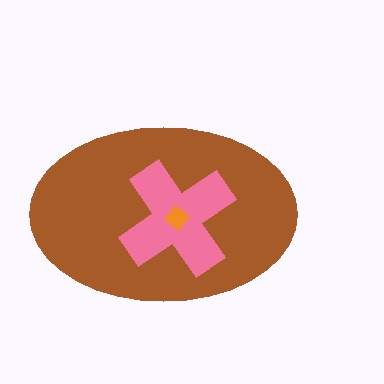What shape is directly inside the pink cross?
The orange diamond.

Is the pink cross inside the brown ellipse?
Yes.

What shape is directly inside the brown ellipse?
The pink cross.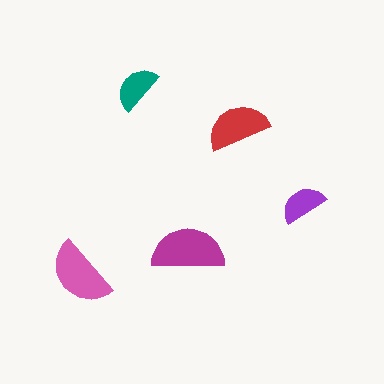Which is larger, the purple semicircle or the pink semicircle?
The pink one.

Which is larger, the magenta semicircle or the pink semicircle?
The magenta one.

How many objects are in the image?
There are 5 objects in the image.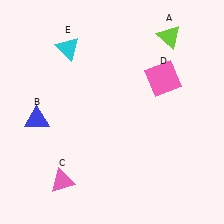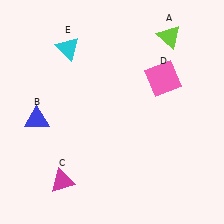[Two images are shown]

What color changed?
The triangle (C) changed from pink in Image 1 to magenta in Image 2.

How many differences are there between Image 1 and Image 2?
There is 1 difference between the two images.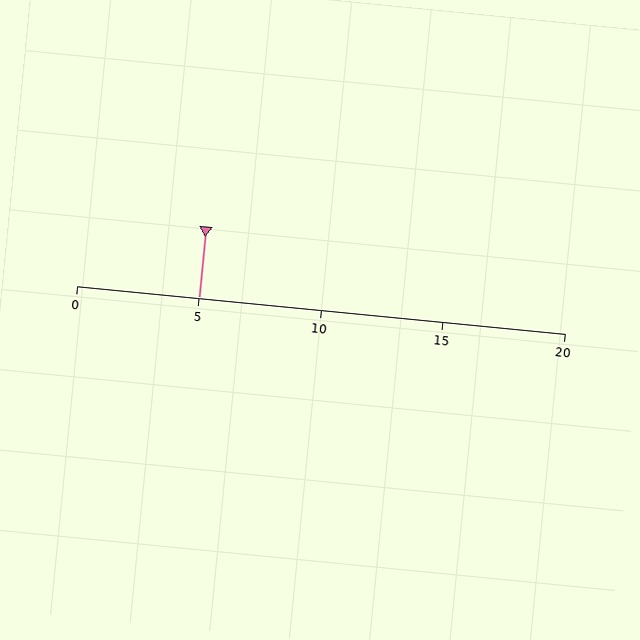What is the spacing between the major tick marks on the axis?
The major ticks are spaced 5 apart.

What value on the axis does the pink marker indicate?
The marker indicates approximately 5.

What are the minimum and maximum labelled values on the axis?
The axis runs from 0 to 20.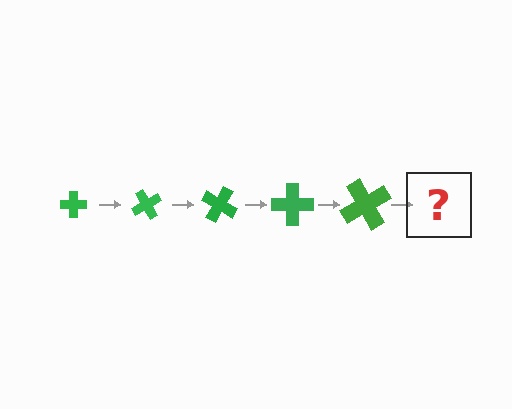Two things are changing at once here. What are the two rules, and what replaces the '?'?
The two rules are that the cross grows larger each step and it rotates 60 degrees each step. The '?' should be a cross, larger than the previous one and rotated 300 degrees from the start.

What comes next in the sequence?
The next element should be a cross, larger than the previous one and rotated 300 degrees from the start.